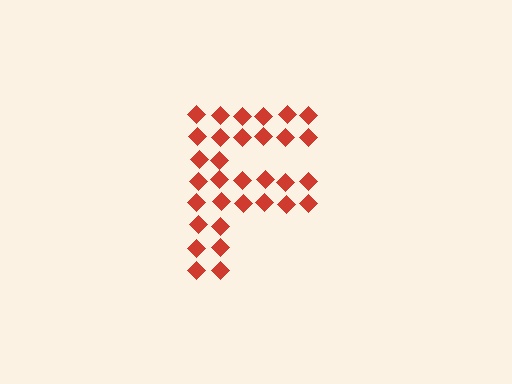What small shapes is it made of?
It is made of small diamonds.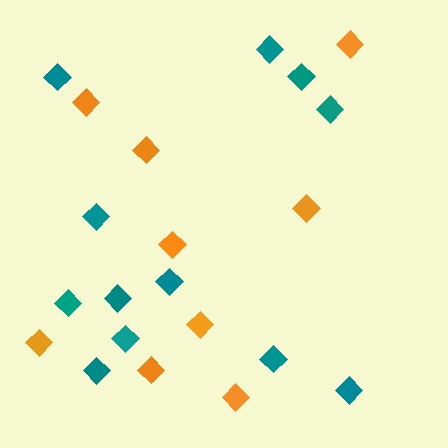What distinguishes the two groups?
There are 2 groups: one group of teal diamonds (12) and one group of orange diamonds (9).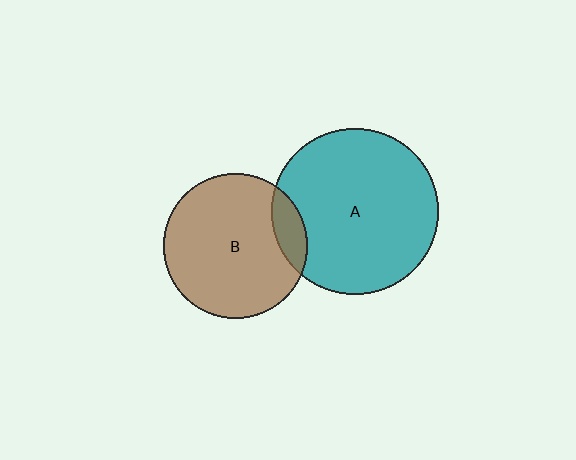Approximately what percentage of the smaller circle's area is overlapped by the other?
Approximately 10%.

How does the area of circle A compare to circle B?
Approximately 1.3 times.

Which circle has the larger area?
Circle A (teal).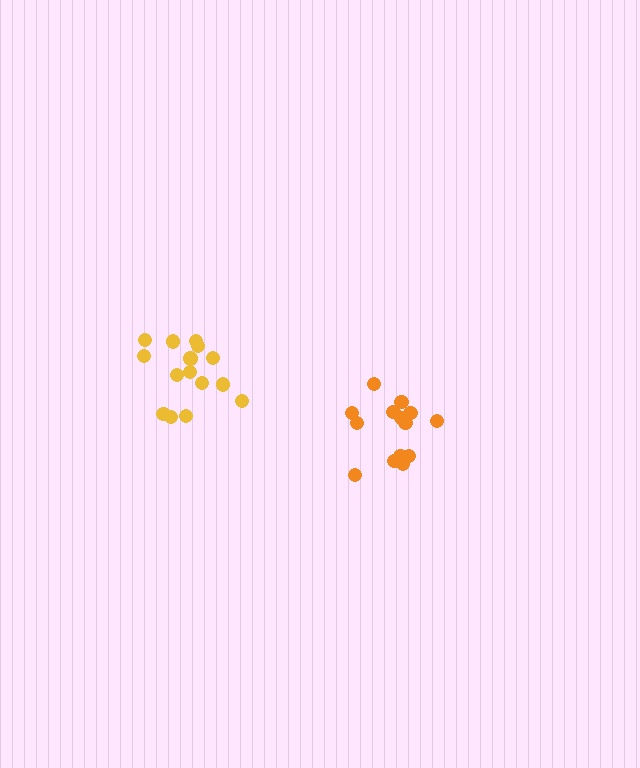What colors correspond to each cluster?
The clusters are colored: yellow, orange.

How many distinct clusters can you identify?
There are 2 distinct clusters.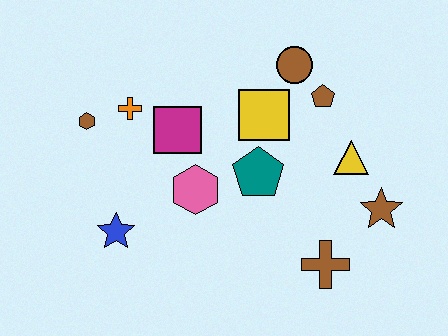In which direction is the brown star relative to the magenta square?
The brown star is to the right of the magenta square.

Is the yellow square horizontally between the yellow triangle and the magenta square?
Yes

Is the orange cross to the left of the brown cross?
Yes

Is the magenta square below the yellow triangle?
No